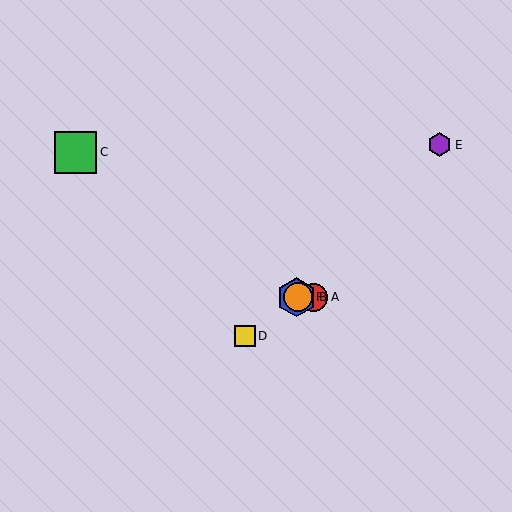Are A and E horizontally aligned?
No, A is at y≈297 and E is at y≈145.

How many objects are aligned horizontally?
3 objects (A, B, F) are aligned horizontally.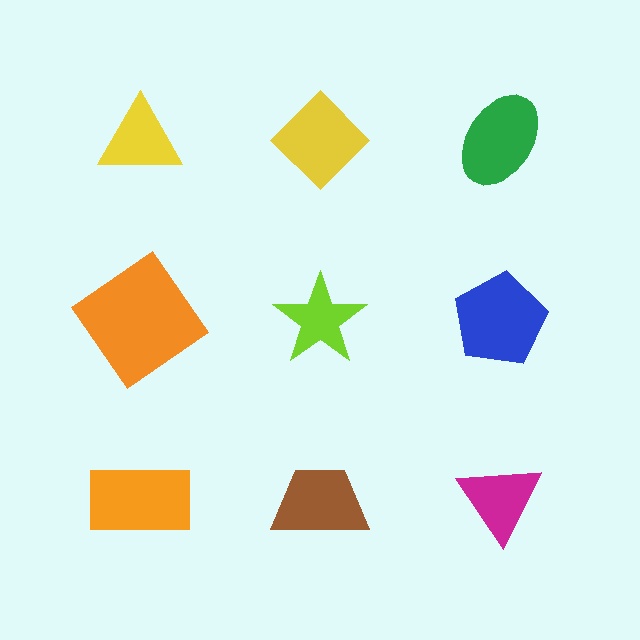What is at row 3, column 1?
An orange rectangle.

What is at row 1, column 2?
A yellow diamond.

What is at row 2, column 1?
An orange diamond.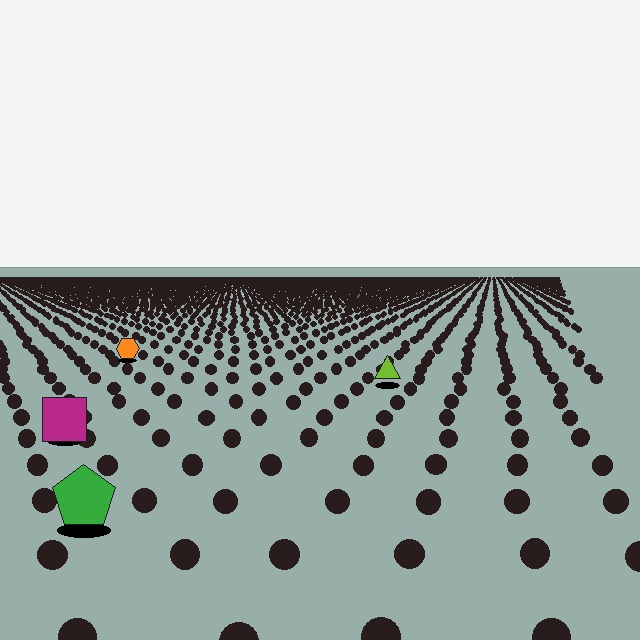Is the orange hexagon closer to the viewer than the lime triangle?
No. The lime triangle is closer — you can tell from the texture gradient: the ground texture is coarser near it.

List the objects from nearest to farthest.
From nearest to farthest: the green pentagon, the magenta square, the lime triangle, the orange hexagon.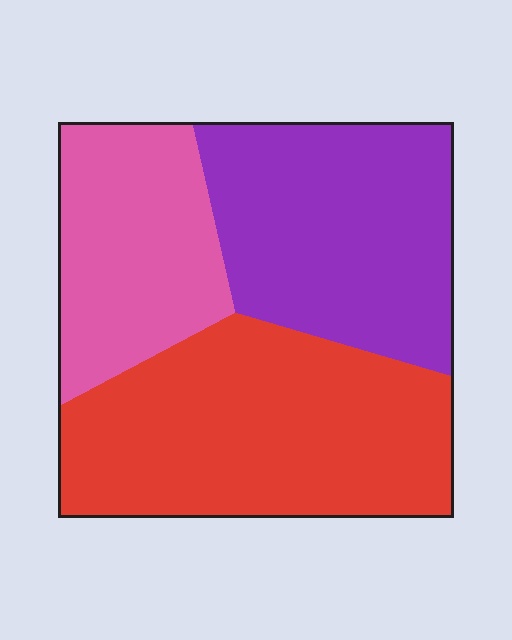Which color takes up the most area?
Red, at roughly 40%.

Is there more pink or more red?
Red.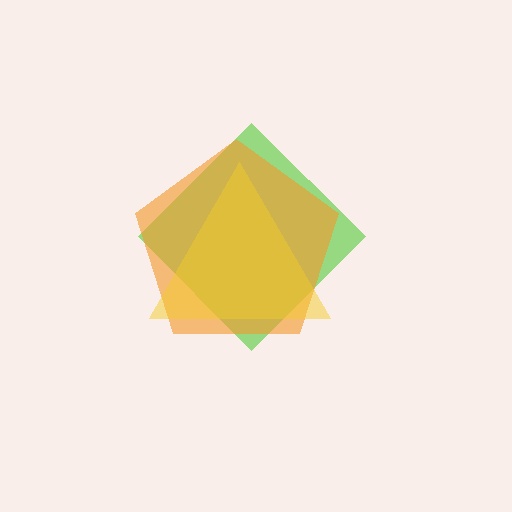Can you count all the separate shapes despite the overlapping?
Yes, there are 3 separate shapes.